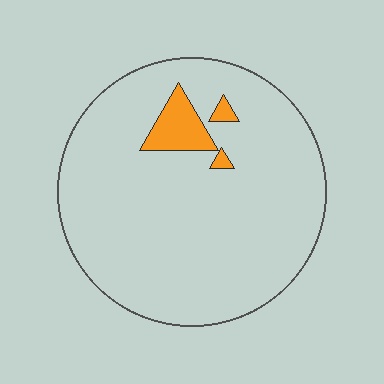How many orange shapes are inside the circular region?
3.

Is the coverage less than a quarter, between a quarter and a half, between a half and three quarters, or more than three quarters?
Less than a quarter.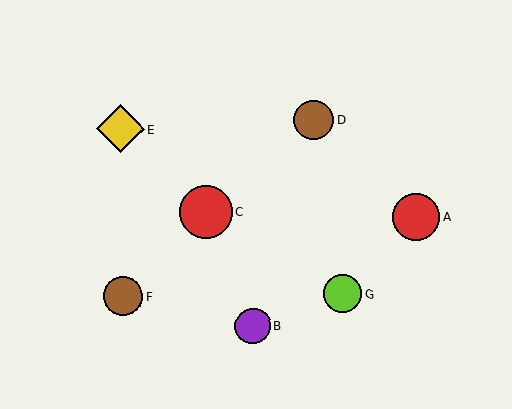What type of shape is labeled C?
Shape C is a red circle.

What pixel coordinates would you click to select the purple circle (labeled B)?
Click at (253, 326) to select the purple circle B.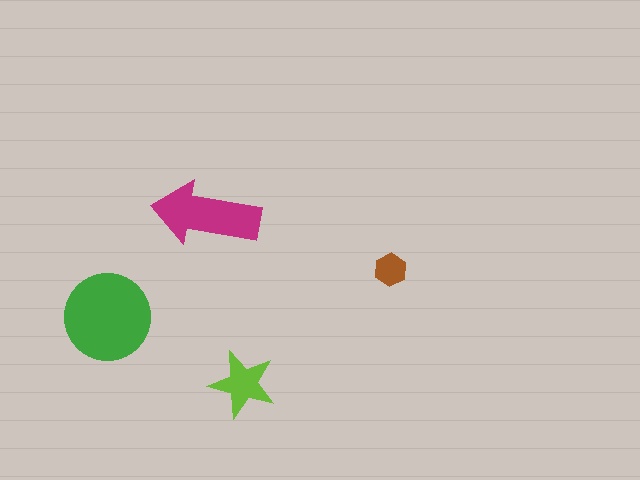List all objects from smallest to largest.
The brown hexagon, the lime star, the magenta arrow, the green circle.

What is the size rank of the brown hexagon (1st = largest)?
4th.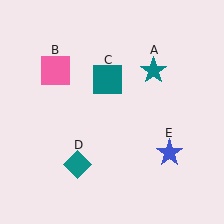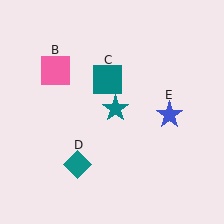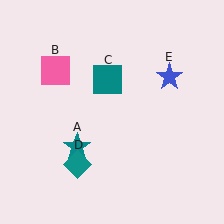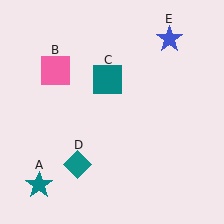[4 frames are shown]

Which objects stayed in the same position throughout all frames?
Pink square (object B) and teal square (object C) and teal diamond (object D) remained stationary.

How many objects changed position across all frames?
2 objects changed position: teal star (object A), blue star (object E).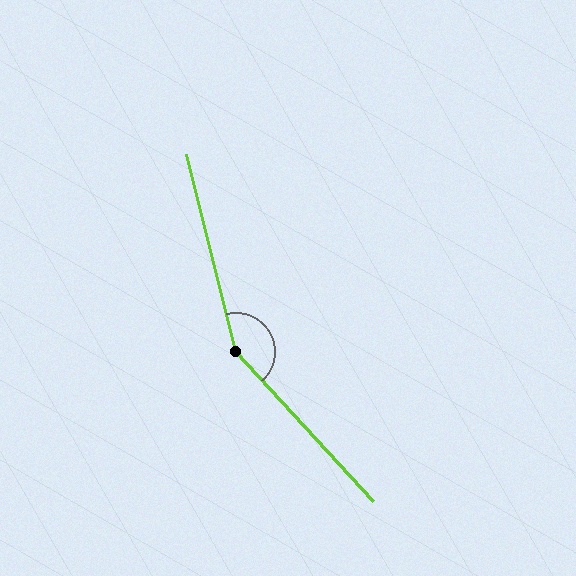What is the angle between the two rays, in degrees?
Approximately 151 degrees.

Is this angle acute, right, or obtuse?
It is obtuse.